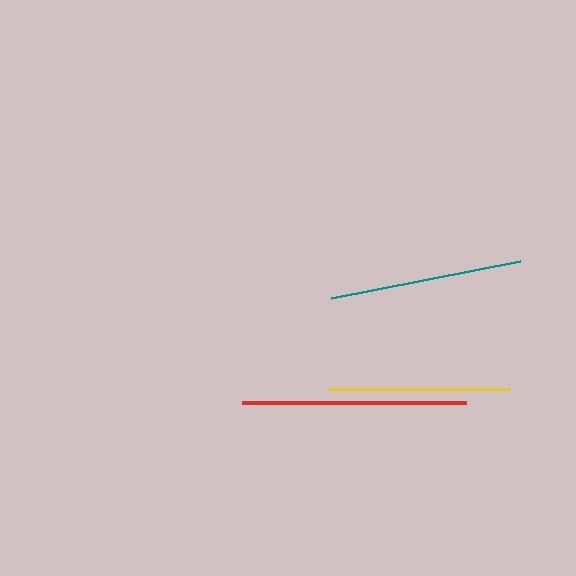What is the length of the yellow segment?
The yellow segment is approximately 182 pixels long.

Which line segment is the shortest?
The yellow line is the shortest at approximately 182 pixels.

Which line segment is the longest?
The red line is the longest at approximately 224 pixels.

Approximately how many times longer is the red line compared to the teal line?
The red line is approximately 1.2 times the length of the teal line.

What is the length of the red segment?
The red segment is approximately 224 pixels long.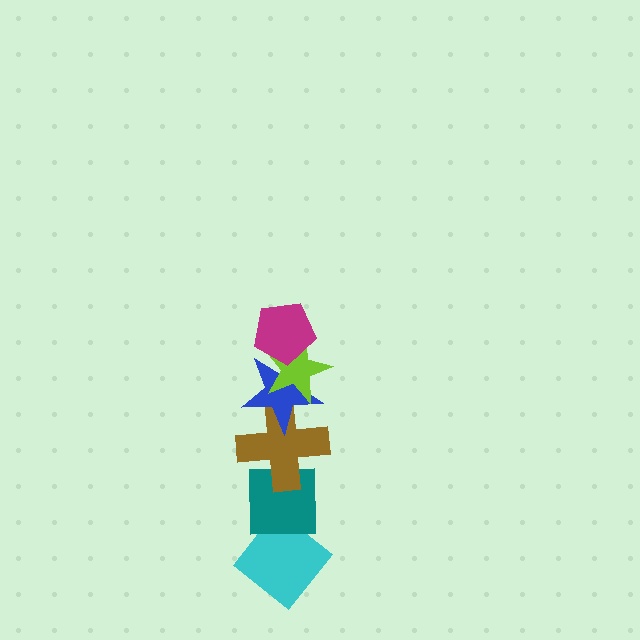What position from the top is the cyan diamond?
The cyan diamond is 6th from the top.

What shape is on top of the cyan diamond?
The teal square is on top of the cyan diamond.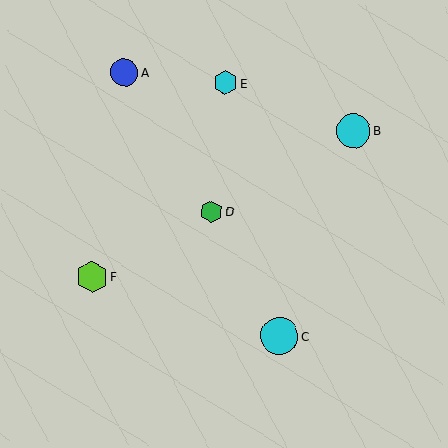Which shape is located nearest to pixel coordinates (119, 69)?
The blue circle (labeled A) at (124, 73) is nearest to that location.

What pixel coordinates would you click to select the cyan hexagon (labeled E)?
Click at (225, 83) to select the cyan hexagon E.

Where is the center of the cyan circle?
The center of the cyan circle is at (354, 131).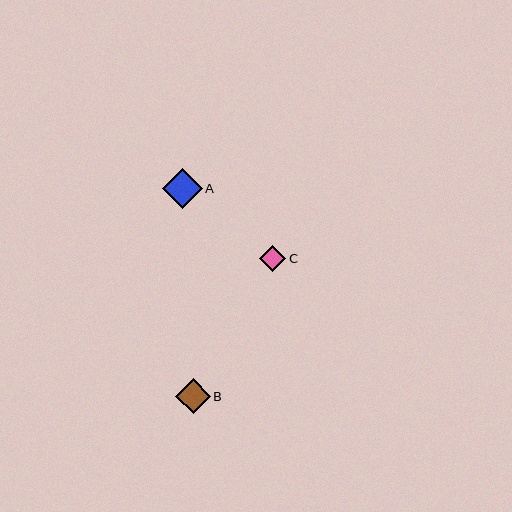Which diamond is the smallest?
Diamond C is the smallest with a size of approximately 26 pixels.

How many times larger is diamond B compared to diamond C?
Diamond B is approximately 1.3 times the size of diamond C.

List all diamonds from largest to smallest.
From largest to smallest: A, B, C.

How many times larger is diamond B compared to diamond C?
Diamond B is approximately 1.3 times the size of diamond C.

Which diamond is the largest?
Diamond A is the largest with a size of approximately 40 pixels.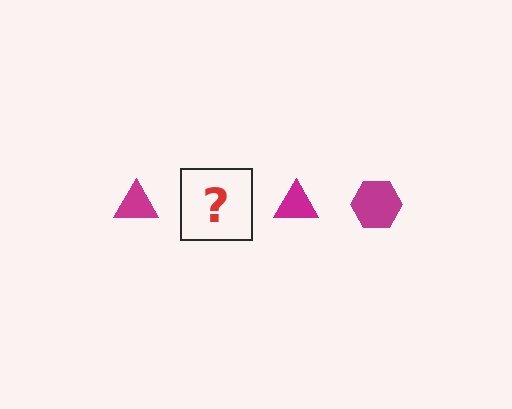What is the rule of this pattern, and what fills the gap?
The rule is that the pattern cycles through triangle, hexagon shapes in magenta. The gap should be filled with a magenta hexagon.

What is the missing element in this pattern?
The missing element is a magenta hexagon.